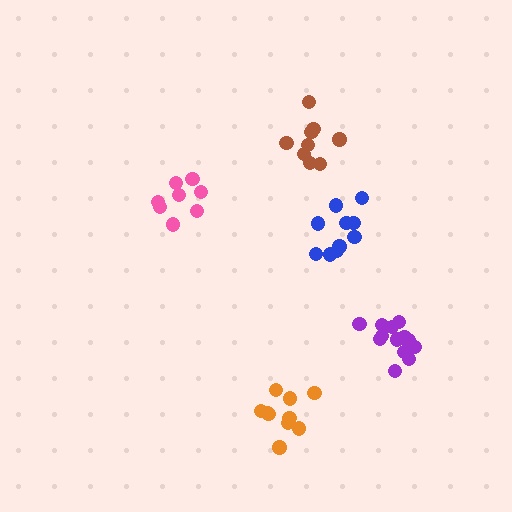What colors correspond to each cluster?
The clusters are colored: orange, blue, brown, pink, purple.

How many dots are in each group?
Group 1: 10 dots, Group 2: 10 dots, Group 3: 9 dots, Group 4: 8 dots, Group 5: 13 dots (50 total).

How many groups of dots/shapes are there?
There are 5 groups.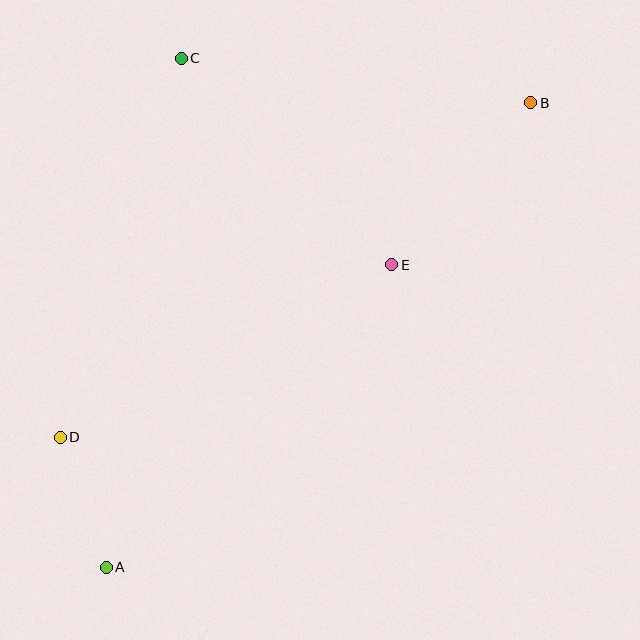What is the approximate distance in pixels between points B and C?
The distance between B and C is approximately 352 pixels.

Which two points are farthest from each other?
Points A and B are farthest from each other.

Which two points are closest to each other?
Points A and D are closest to each other.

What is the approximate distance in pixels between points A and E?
The distance between A and E is approximately 416 pixels.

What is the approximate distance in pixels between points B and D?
The distance between B and D is approximately 577 pixels.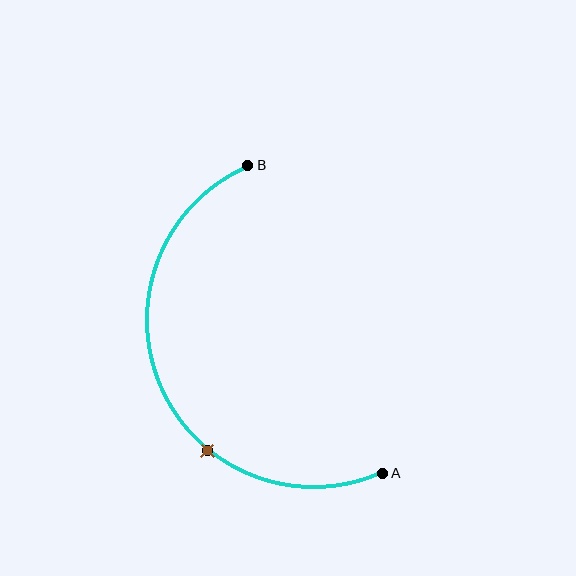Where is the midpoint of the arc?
The arc midpoint is the point on the curve farthest from the straight line joining A and B. It sits to the left of that line.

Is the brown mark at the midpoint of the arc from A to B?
No. The brown mark lies on the arc but is closer to endpoint A. The arc midpoint would be at the point on the curve equidistant along the arc from both A and B.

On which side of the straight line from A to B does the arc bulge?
The arc bulges to the left of the straight line connecting A and B.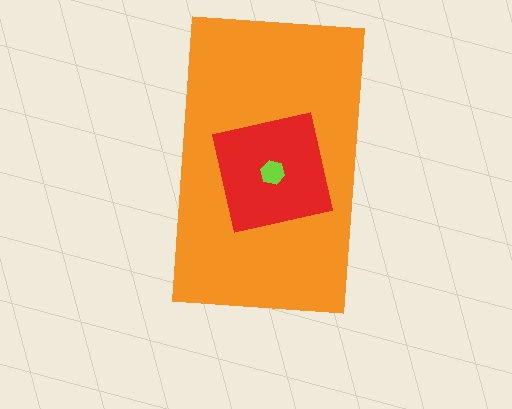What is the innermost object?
The lime hexagon.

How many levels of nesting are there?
3.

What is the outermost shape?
The orange rectangle.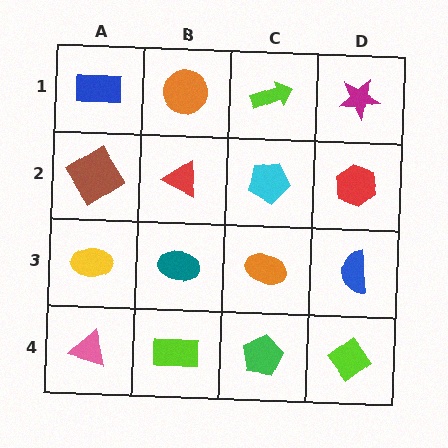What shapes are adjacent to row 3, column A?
A brown diamond (row 2, column A), a pink triangle (row 4, column A), a teal ellipse (row 3, column B).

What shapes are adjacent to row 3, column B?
A red triangle (row 2, column B), a lime rectangle (row 4, column B), a yellow ellipse (row 3, column A), an orange ellipse (row 3, column C).